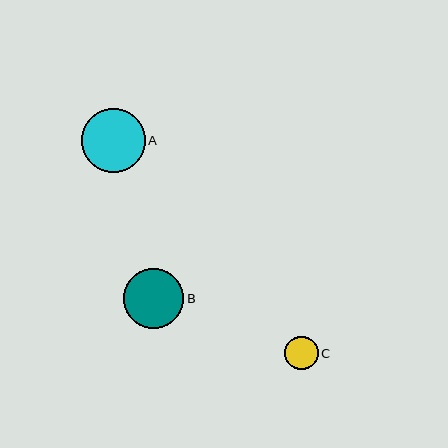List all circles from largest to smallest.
From largest to smallest: A, B, C.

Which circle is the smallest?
Circle C is the smallest with a size of approximately 33 pixels.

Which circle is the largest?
Circle A is the largest with a size of approximately 63 pixels.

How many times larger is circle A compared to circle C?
Circle A is approximately 1.9 times the size of circle C.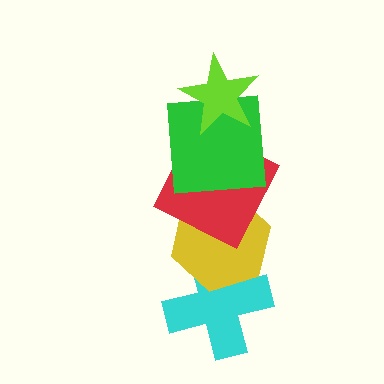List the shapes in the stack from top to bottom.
From top to bottom: the lime star, the green square, the red square, the yellow hexagon, the cyan cross.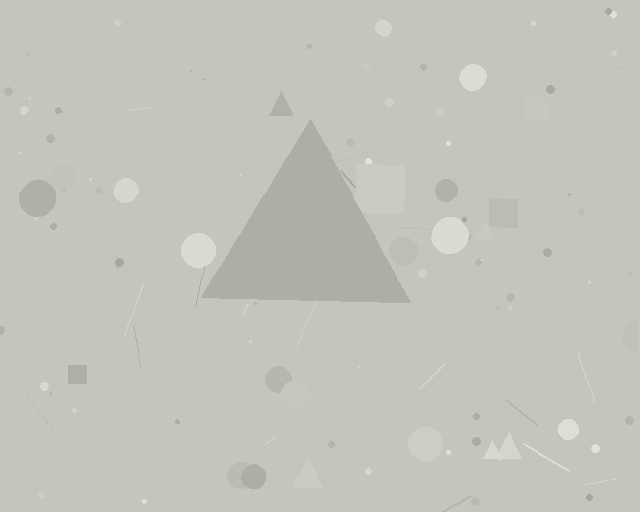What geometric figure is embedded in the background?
A triangle is embedded in the background.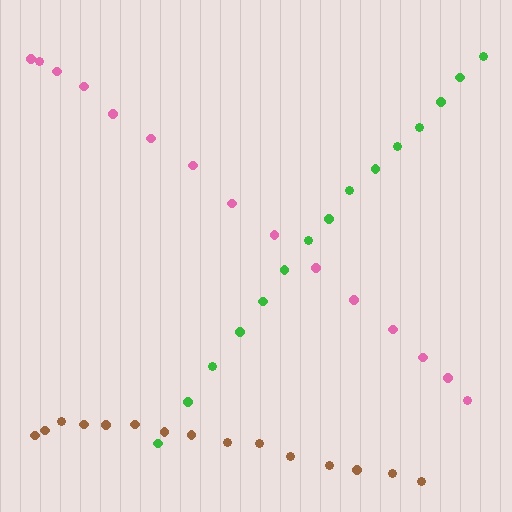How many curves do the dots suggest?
There are 3 distinct paths.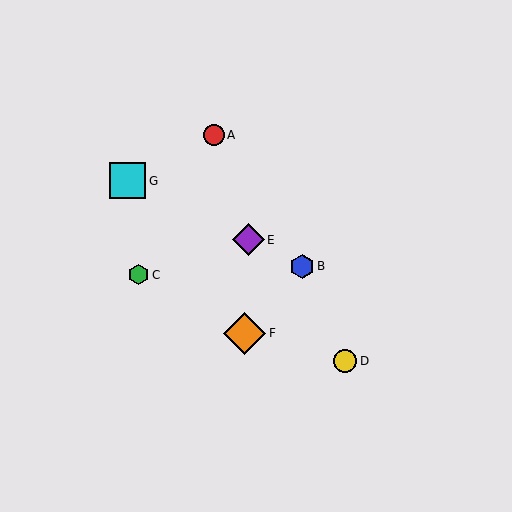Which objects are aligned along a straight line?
Objects B, E, G are aligned along a straight line.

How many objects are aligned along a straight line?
3 objects (B, E, G) are aligned along a straight line.